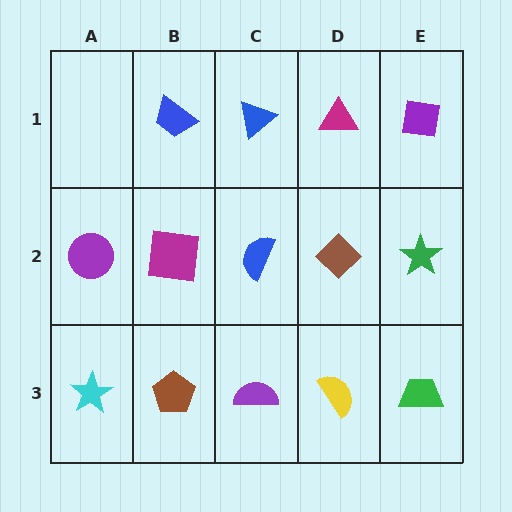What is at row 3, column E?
A green trapezoid.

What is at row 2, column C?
A blue semicircle.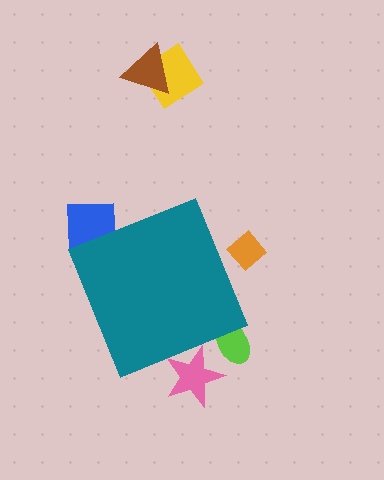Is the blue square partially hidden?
Yes, the blue square is partially hidden behind the teal diamond.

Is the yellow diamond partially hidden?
No, the yellow diamond is fully visible.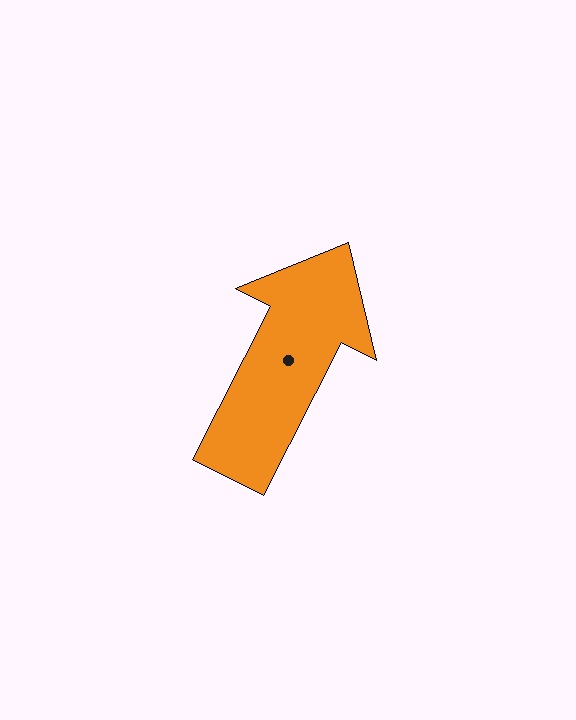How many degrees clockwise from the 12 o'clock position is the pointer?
Approximately 27 degrees.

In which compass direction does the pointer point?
Northeast.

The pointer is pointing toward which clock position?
Roughly 1 o'clock.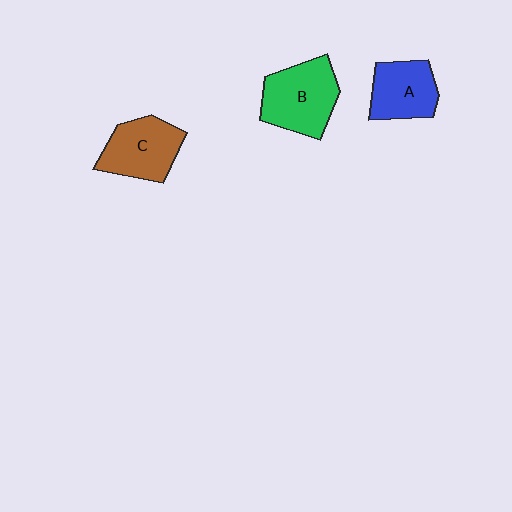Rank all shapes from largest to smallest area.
From largest to smallest: B (green), C (brown), A (blue).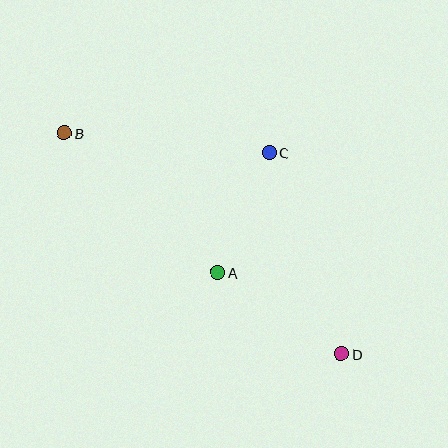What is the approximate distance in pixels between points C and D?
The distance between C and D is approximately 214 pixels.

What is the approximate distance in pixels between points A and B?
The distance between A and B is approximately 207 pixels.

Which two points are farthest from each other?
Points B and D are farthest from each other.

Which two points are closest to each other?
Points A and C are closest to each other.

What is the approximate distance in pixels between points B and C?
The distance between B and C is approximately 206 pixels.